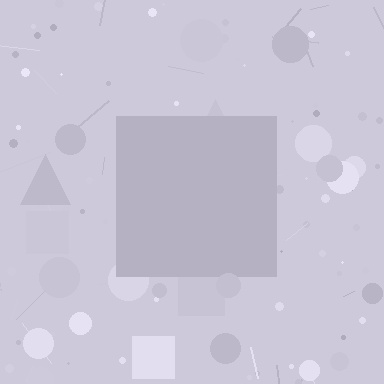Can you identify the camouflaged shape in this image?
The camouflaged shape is a square.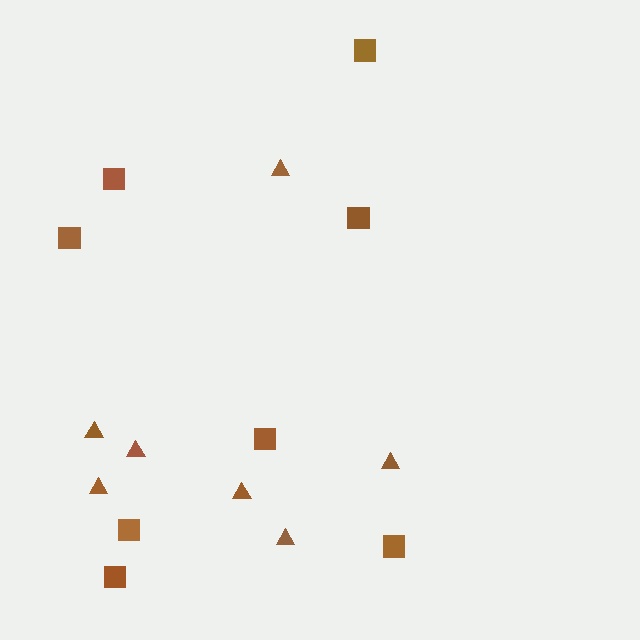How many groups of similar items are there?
There are 2 groups: one group of triangles (7) and one group of squares (8).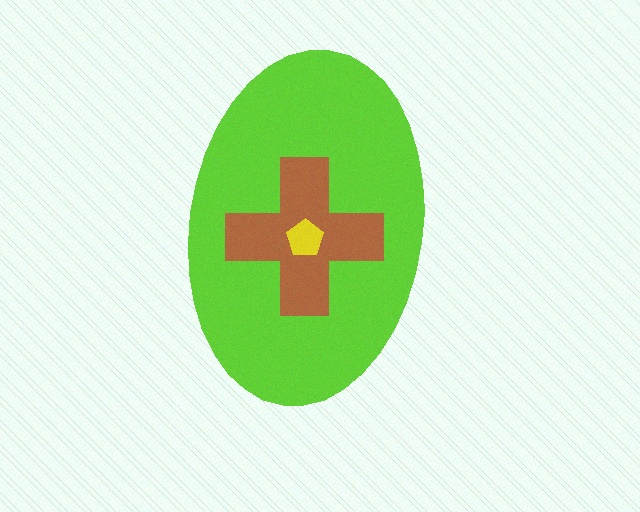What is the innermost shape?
The yellow pentagon.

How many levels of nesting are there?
3.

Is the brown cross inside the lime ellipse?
Yes.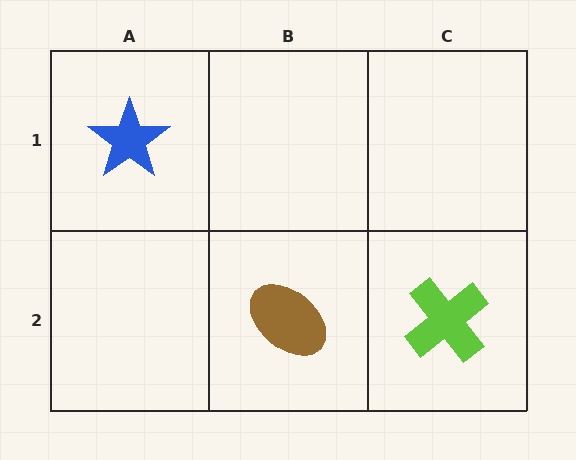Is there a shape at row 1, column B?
No, that cell is empty.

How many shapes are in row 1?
1 shape.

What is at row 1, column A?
A blue star.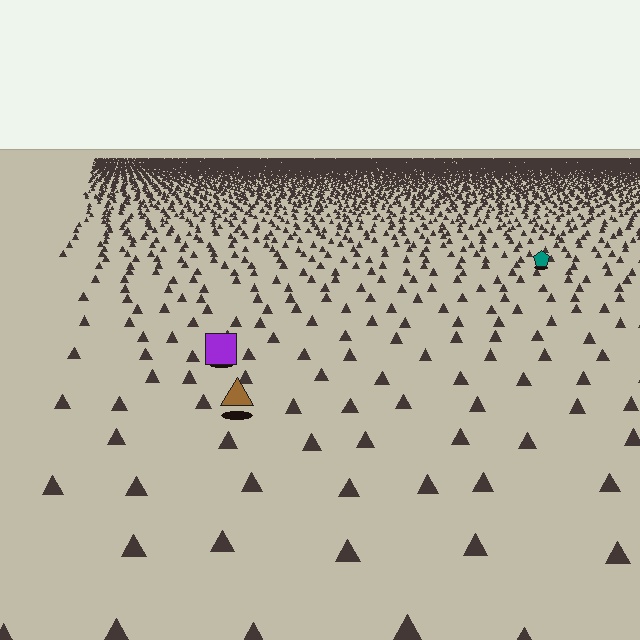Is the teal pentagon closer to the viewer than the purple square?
No. The purple square is closer — you can tell from the texture gradient: the ground texture is coarser near it.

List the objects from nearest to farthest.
From nearest to farthest: the brown triangle, the purple square, the teal pentagon.